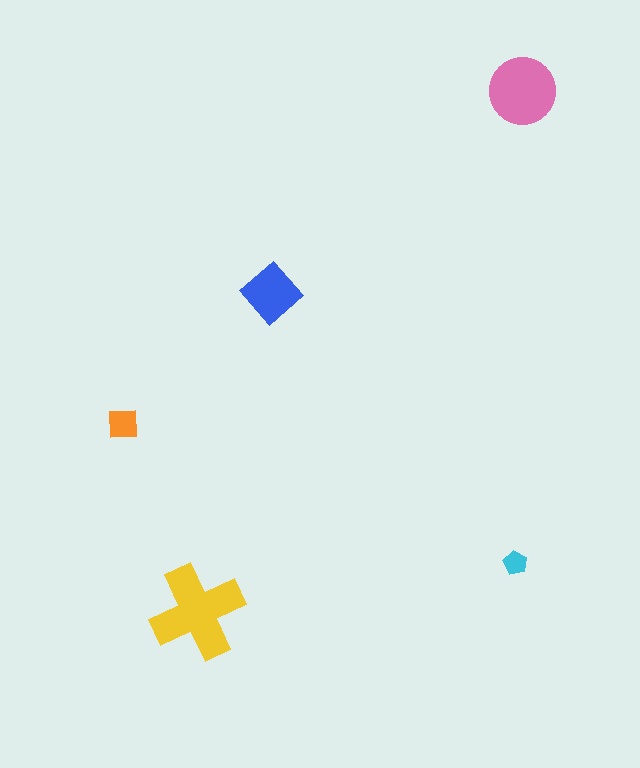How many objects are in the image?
There are 5 objects in the image.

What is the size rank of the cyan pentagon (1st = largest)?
5th.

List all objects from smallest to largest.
The cyan pentagon, the orange square, the blue diamond, the pink circle, the yellow cross.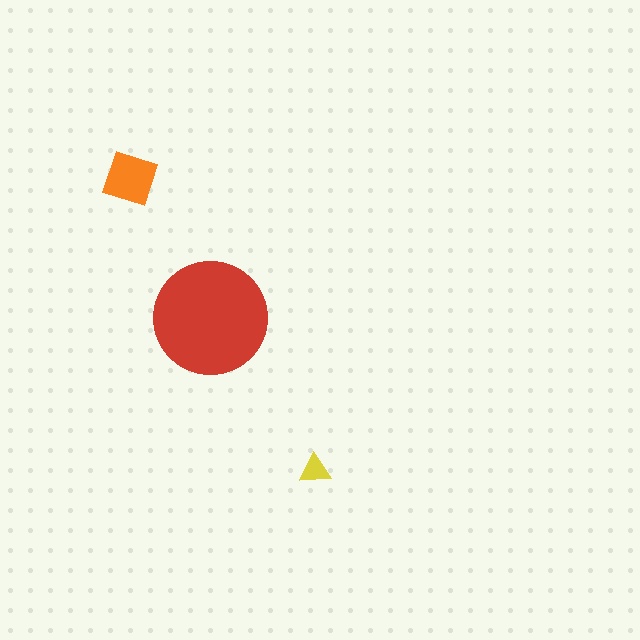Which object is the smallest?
The yellow triangle.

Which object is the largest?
The red circle.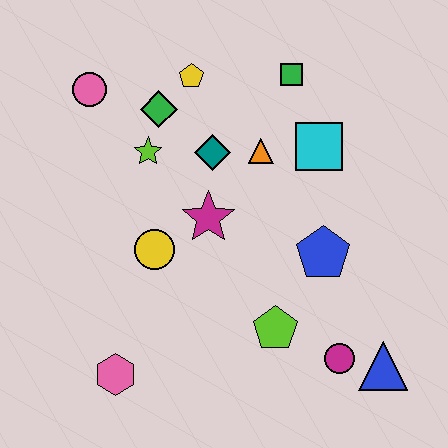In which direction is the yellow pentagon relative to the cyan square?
The yellow pentagon is to the left of the cyan square.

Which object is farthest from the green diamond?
The blue triangle is farthest from the green diamond.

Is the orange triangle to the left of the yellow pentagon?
No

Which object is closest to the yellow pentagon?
The green diamond is closest to the yellow pentagon.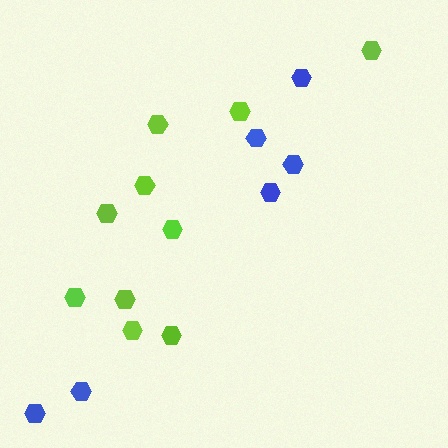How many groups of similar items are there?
There are 2 groups: one group of blue hexagons (6) and one group of lime hexagons (10).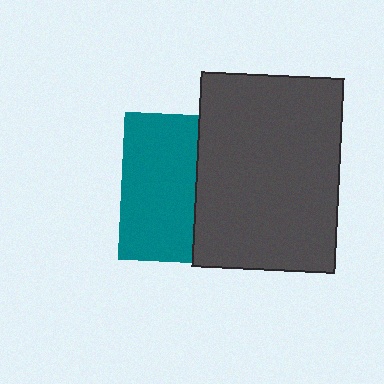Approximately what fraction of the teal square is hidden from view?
Roughly 50% of the teal square is hidden behind the dark gray rectangle.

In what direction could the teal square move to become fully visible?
The teal square could move left. That would shift it out from behind the dark gray rectangle entirely.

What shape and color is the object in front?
The object in front is a dark gray rectangle.